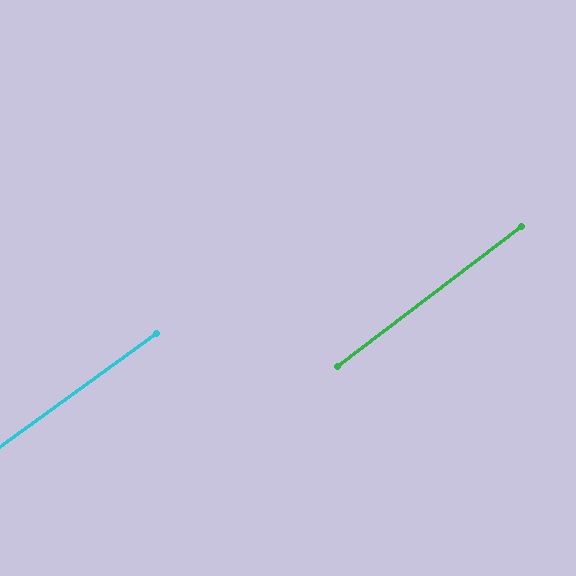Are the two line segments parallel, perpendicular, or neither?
Parallel — their directions differ by only 1.4°.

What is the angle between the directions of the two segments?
Approximately 1 degree.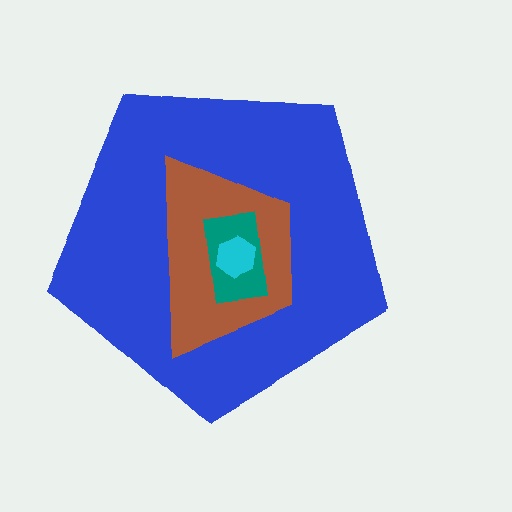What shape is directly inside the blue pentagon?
The brown trapezoid.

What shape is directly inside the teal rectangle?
The cyan hexagon.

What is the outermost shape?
The blue pentagon.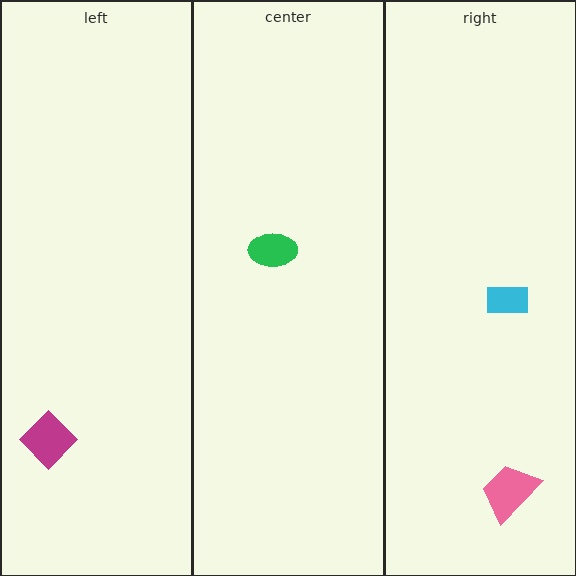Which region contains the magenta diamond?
The left region.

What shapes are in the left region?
The magenta diamond.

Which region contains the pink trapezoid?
The right region.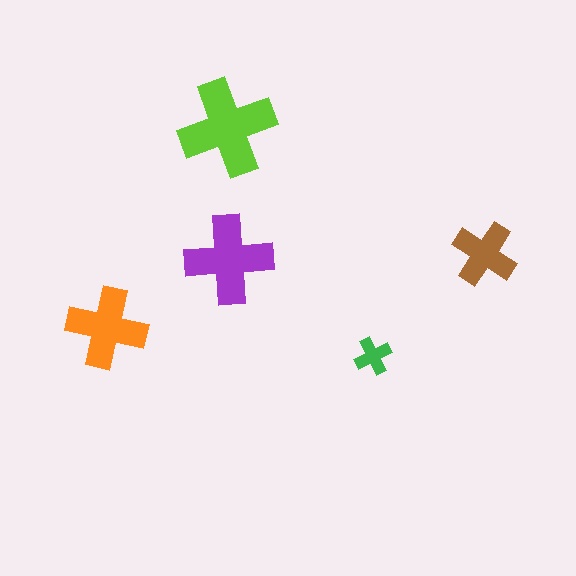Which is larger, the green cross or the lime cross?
The lime one.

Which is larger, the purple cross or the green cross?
The purple one.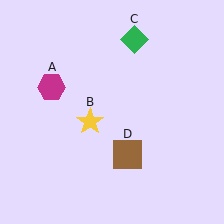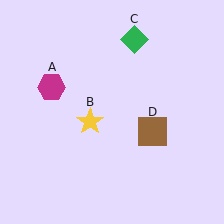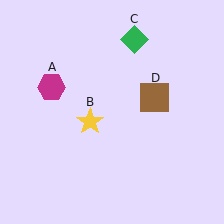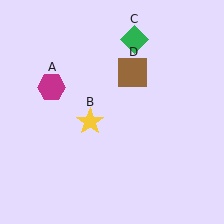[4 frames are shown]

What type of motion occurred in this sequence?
The brown square (object D) rotated counterclockwise around the center of the scene.